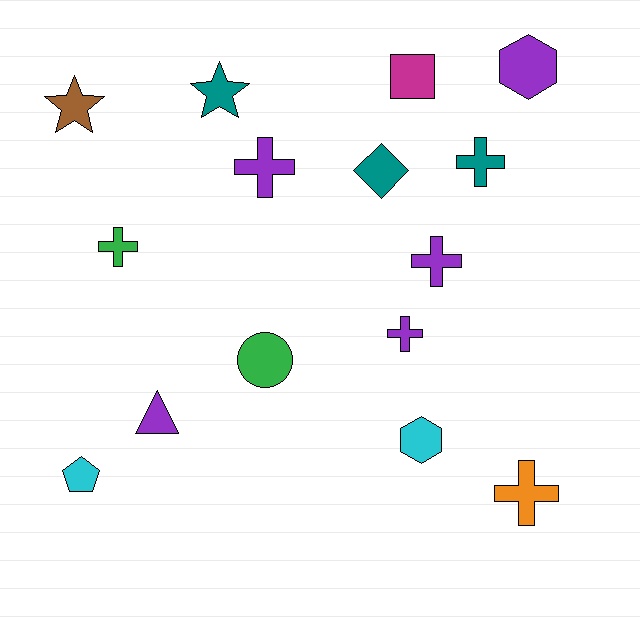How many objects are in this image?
There are 15 objects.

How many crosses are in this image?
There are 6 crosses.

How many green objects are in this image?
There are 2 green objects.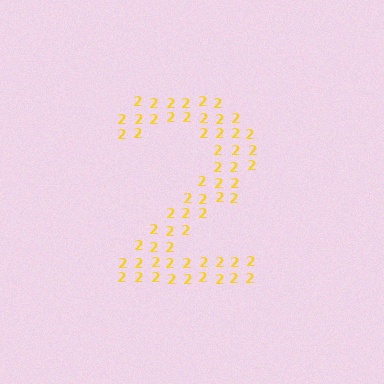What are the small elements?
The small elements are digit 2's.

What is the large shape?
The large shape is the digit 2.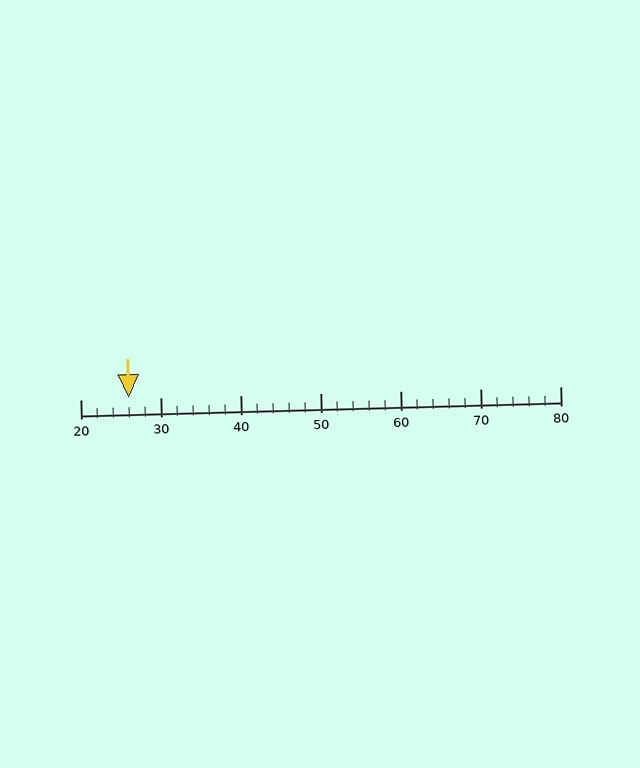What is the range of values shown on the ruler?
The ruler shows values from 20 to 80.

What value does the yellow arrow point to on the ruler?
The yellow arrow points to approximately 26.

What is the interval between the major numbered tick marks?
The major tick marks are spaced 10 units apart.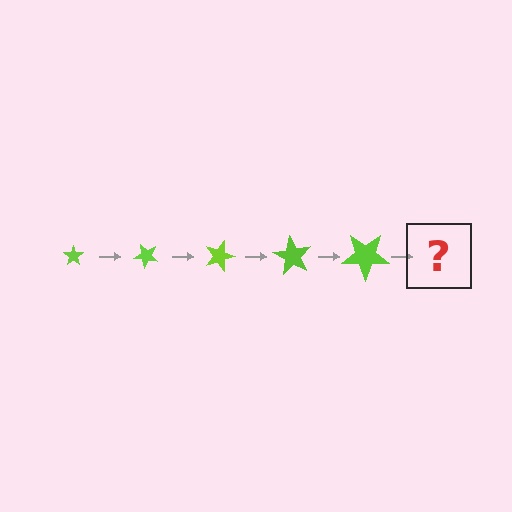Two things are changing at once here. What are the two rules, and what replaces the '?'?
The two rules are that the star grows larger each step and it rotates 45 degrees each step. The '?' should be a star, larger than the previous one and rotated 225 degrees from the start.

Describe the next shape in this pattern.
It should be a star, larger than the previous one and rotated 225 degrees from the start.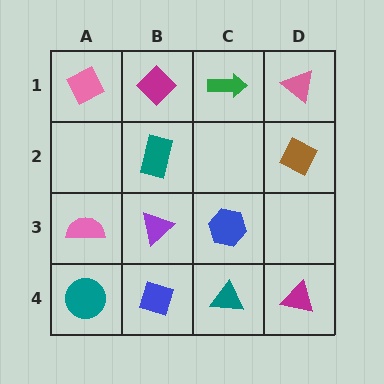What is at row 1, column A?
A pink diamond.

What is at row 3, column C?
A blue hexagon.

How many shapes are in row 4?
4 shapes.